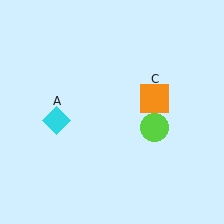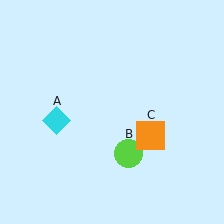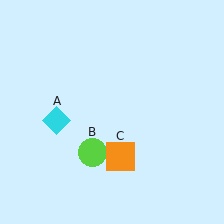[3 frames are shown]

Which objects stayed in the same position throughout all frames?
Cyan diamond (object A) remained stationary.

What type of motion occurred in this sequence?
The lime circle (object B), orange square (object C) rotated clockwise around the center of the scene.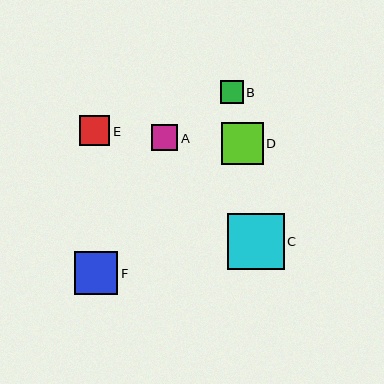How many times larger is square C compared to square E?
Square C is approximately 1.9 times the size of square E.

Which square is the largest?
Square C is the largest with a size of approximately 56 pixels.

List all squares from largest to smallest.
From largest to smallest: C, F, D, E, A, B.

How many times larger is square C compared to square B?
Square C is approximately 2.5 times the size of square B.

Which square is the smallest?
Square B is the smallest with a size of approximately 22 pixels.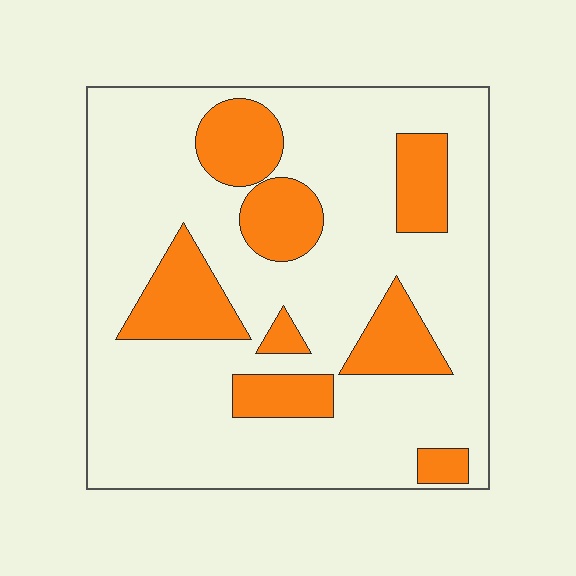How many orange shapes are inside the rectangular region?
8.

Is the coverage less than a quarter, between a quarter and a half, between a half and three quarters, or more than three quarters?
Less than a quarter.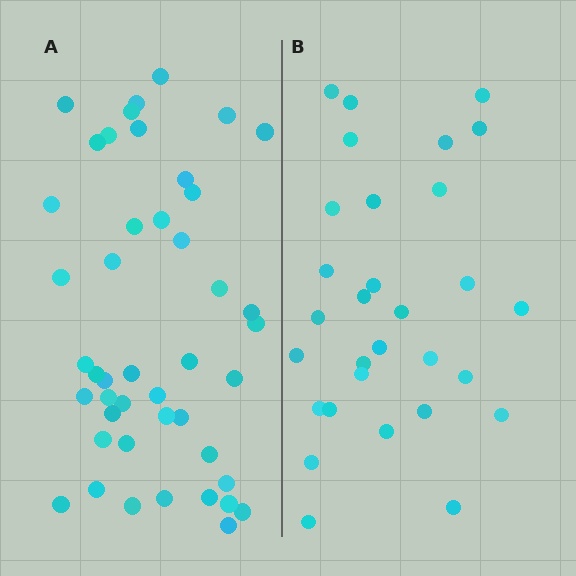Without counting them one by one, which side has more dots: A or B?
Region A (the left region) has more dots.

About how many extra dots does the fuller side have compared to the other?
Region A has approximately 15 more dots than region B.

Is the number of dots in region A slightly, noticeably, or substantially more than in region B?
Region A has substantially more. The ratio is roughly 1.5 to 1.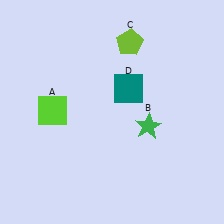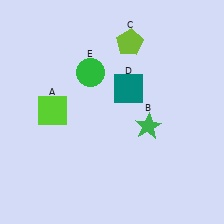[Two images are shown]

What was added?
A green circle (E) was added in Image 2.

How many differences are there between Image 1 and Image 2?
There is 1 difference between the two images.